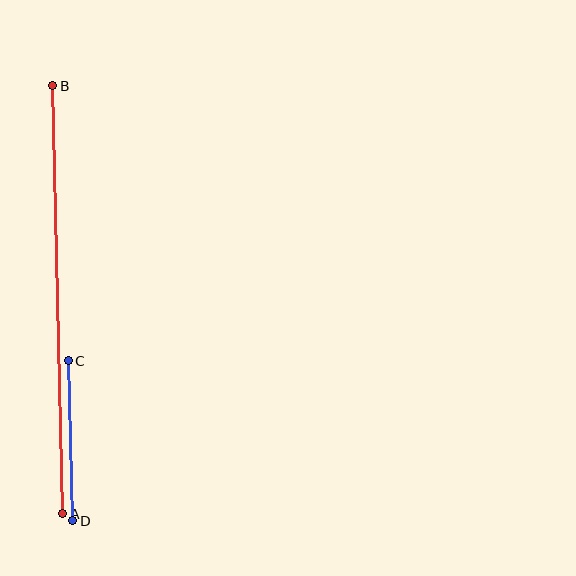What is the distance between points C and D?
The distance is approximately 160 pixels.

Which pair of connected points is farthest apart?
Points A and B are farthest apart.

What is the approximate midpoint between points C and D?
The midpoint is at approximately (71, 441) pixels.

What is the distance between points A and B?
The distance is approximately 428 pixels.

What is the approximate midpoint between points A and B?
The midpoint is at approximately (58, 300) pixels.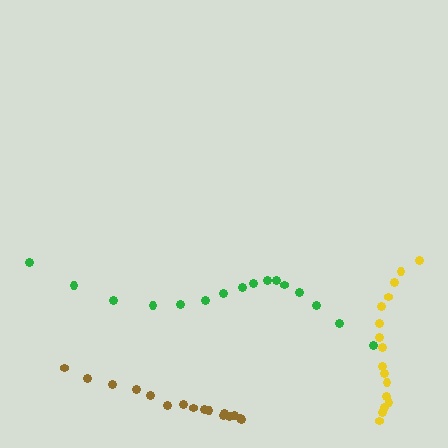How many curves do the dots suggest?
There are 3 distinct paths.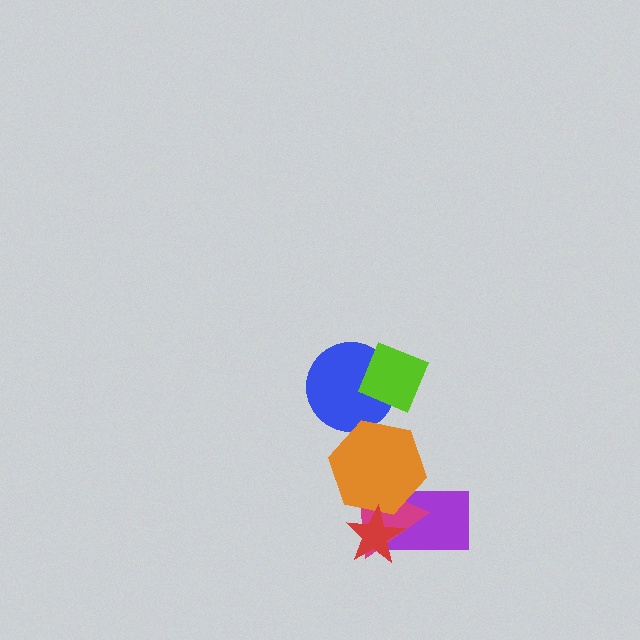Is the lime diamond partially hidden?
No, no other shape covers it.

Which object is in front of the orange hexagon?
The red star is in front of the orange hexagon.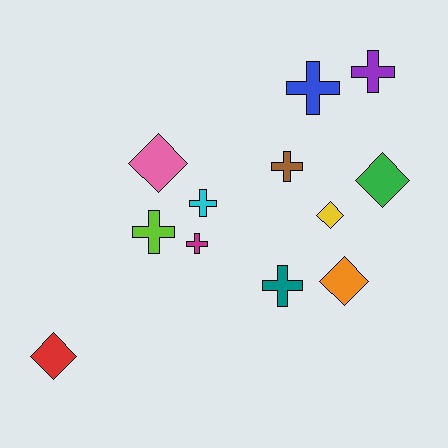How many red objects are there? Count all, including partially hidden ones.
There is 1 red object.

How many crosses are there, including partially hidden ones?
There are 7 crosses.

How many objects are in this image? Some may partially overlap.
There are 12 objects.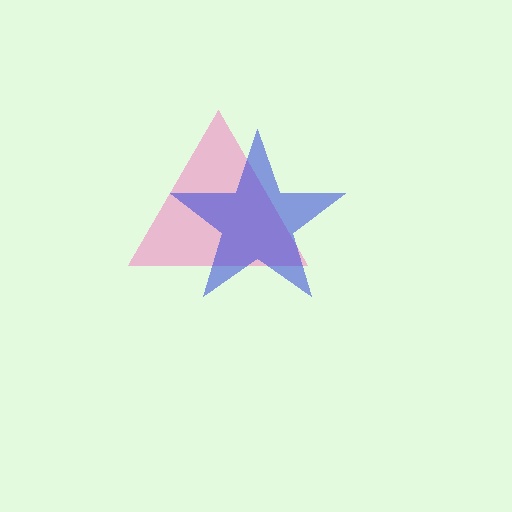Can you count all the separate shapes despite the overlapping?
Yes, there are 2 separate shapes.